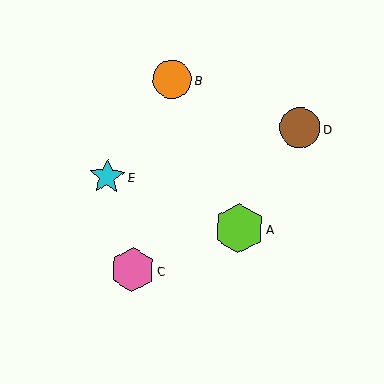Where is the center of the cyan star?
The center of the cyan star is at (107, 177).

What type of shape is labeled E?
Shape E is a cyan star.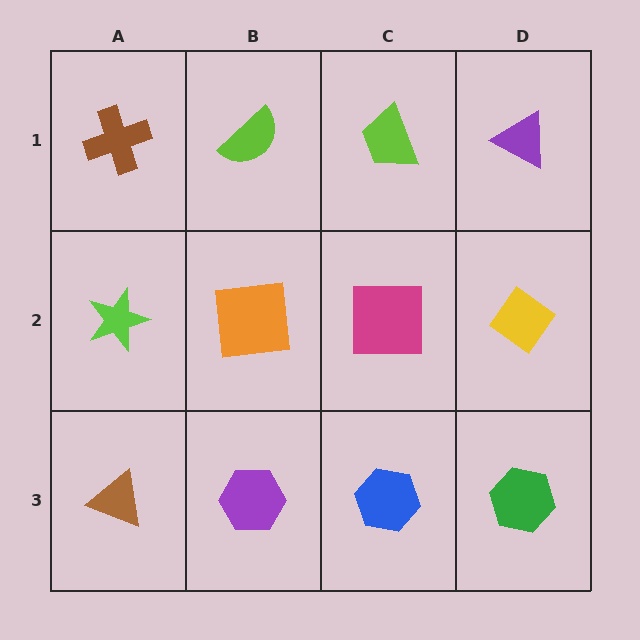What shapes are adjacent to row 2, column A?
A brown cross (row 1, column A), a brown triangle (row 3, column A), an orange square (row 2, column B).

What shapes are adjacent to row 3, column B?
An orange square (row 2, column B), a brown triangle (row 3, column A), a blue hexagon (row 3, column C).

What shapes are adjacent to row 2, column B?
A lime semicircle (row 1, column B), a purple hexagon (row 3, column B), a lime star (row 2, column A), a magenta square (row 2, column C).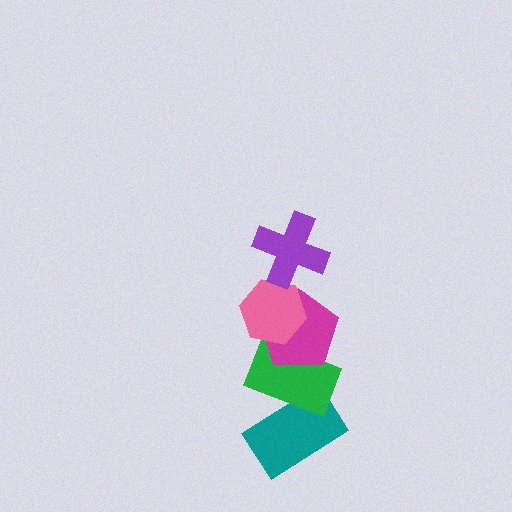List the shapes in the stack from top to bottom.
From top to bottom: the purple cross, the pink hexagon, the magenta pentagon, the green rectangle, the teal rectangle.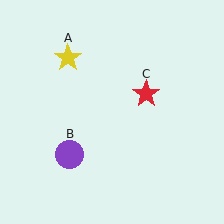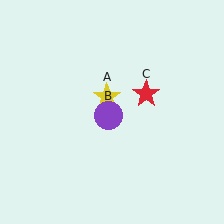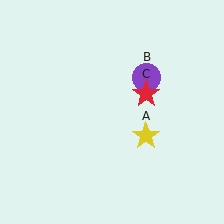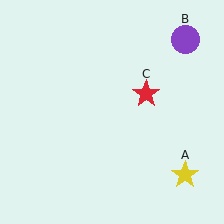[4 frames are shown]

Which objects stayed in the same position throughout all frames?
Red star (object C) remained stationary.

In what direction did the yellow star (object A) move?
The yellow star (object A) moved down and to the right.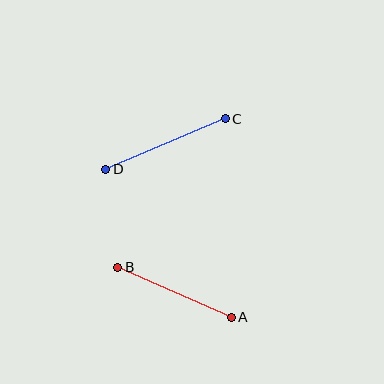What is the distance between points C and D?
The distance is approximately 130 pixels.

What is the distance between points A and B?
The distance is approximately 124 pixels.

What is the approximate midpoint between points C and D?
The midpoint is at approximately (165, 144) pixels.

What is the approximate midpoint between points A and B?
The midpoint is at approximately (174, 292) pixels.